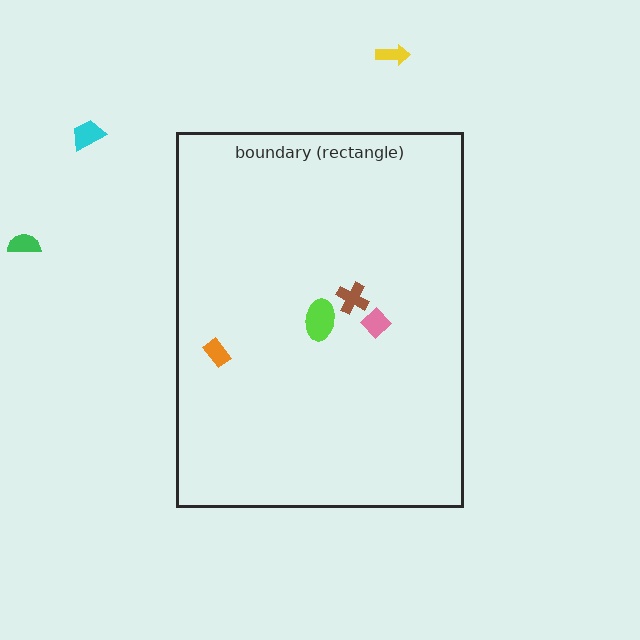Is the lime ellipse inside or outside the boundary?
Inside.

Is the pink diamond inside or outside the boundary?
Inside.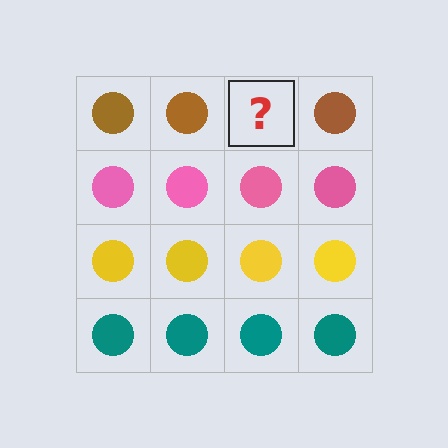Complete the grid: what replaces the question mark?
The question mark should be replaced with a brown circle.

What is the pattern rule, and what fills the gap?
The rule is that each row has a consistent color. The gap should be filled with a brown circle.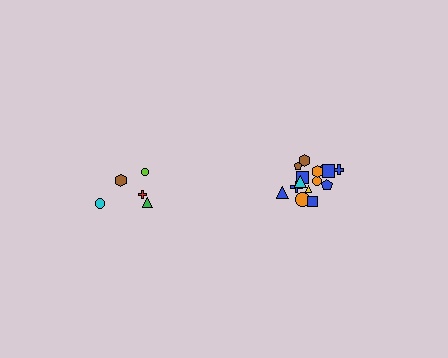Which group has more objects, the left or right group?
The right group.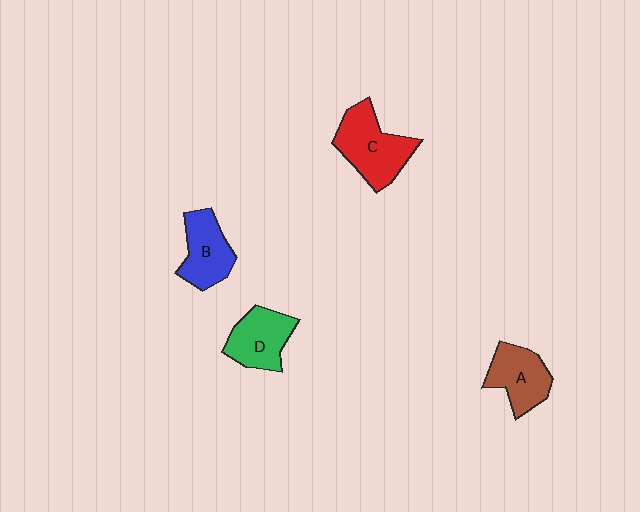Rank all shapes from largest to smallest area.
From largest to smallest: C (red), D (green), A (brown), B (blue).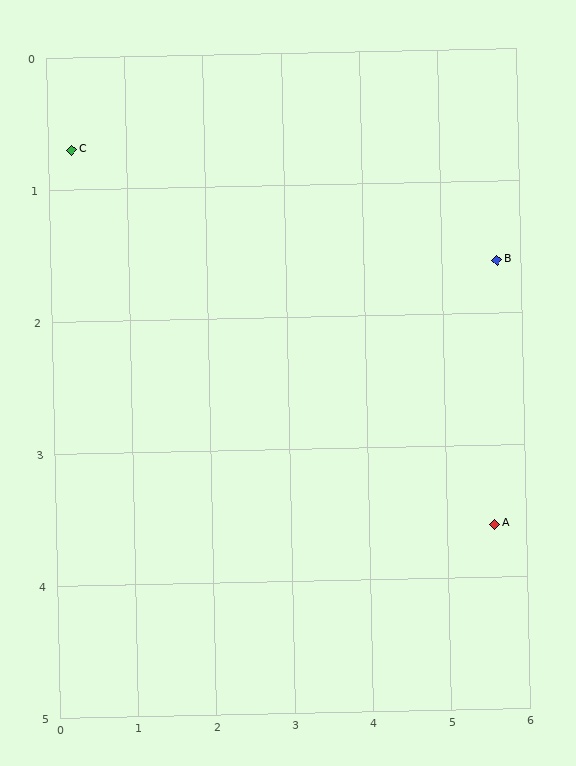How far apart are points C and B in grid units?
Points C and B are about 5.5 grid units apart.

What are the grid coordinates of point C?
Point C is at approximately (0.3, 0.7).